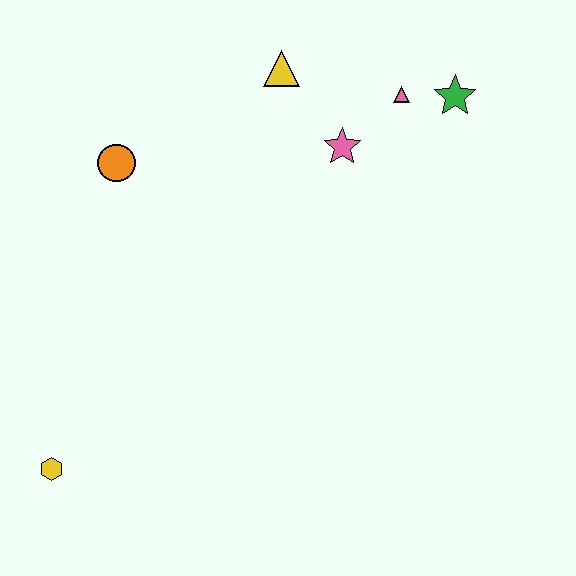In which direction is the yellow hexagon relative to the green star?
The yellow hexagon is to the left of the green star.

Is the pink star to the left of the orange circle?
No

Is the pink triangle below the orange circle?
No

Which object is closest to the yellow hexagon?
The orange circle is closest to the yellow hexagon.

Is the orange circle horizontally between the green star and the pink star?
No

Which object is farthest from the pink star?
The yellow hexagon is farthest from the pink star.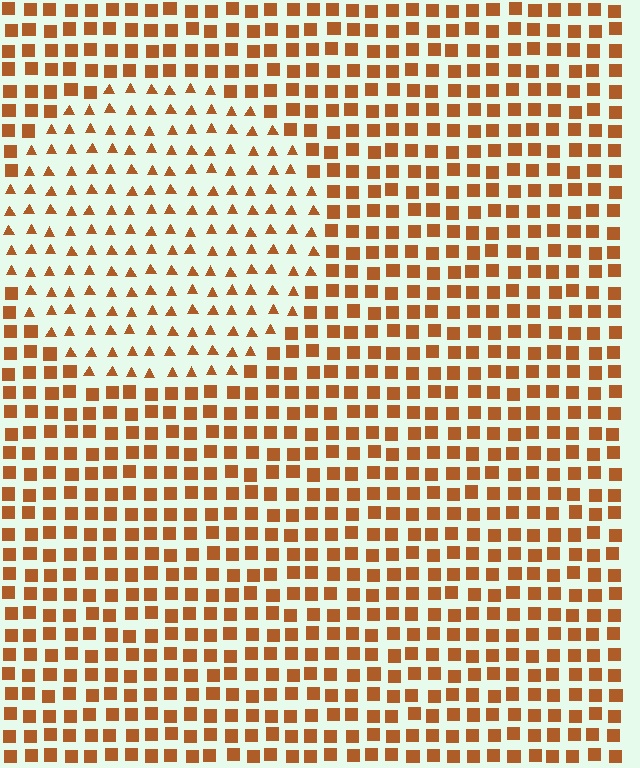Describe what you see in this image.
The image is filled with small brown elements arranged in a uniform grid. A circle-shaped region contains triangles, while the surrounding area contains squares. The boundary is defined purely by the change in element shape.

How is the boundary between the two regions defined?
The boundary is defined by a change in element shape: triangles inside vs. squares outside. All elements share the same color and spacing.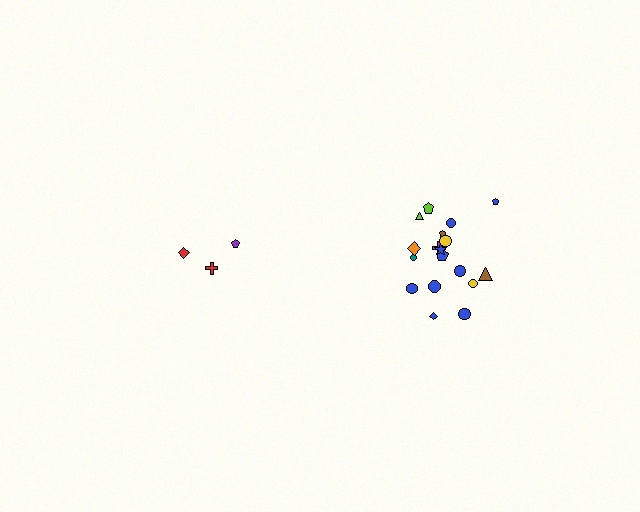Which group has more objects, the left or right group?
The right group.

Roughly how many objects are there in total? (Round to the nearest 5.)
Roughly 20 objects in total.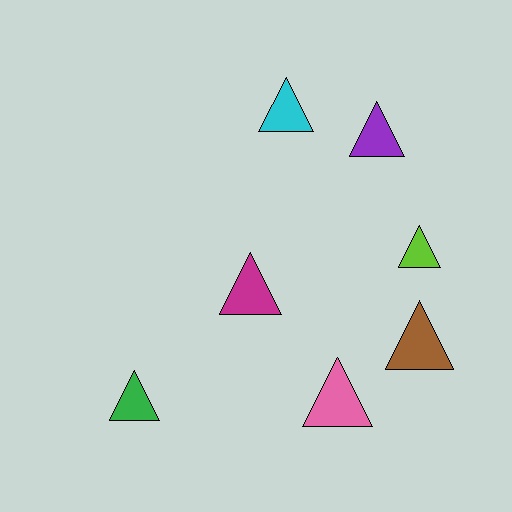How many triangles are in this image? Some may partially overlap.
There are 7 triangles.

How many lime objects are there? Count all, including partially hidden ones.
There is 1 lime object.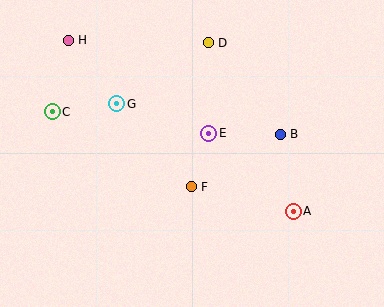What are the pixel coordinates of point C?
Point C is at (52, 112).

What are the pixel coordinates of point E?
Point E is at (209, 133).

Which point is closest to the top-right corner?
Point B is closest to the top-right corner.